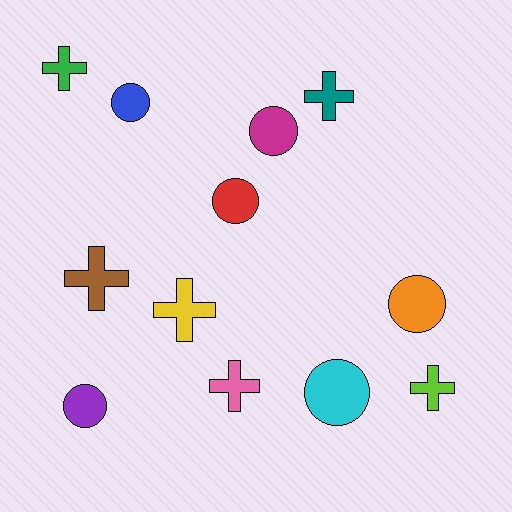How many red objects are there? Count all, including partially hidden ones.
There is 1 red object.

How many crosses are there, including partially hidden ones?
There are 6 crosses.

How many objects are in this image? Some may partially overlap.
There are 12 objects.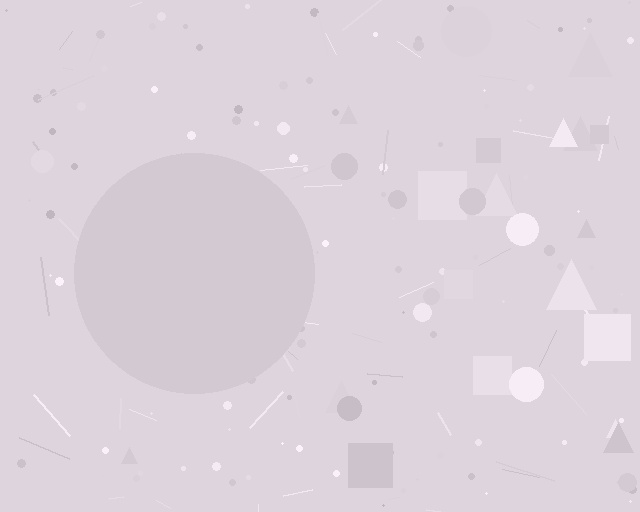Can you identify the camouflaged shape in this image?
The camouflaged shape is a circle.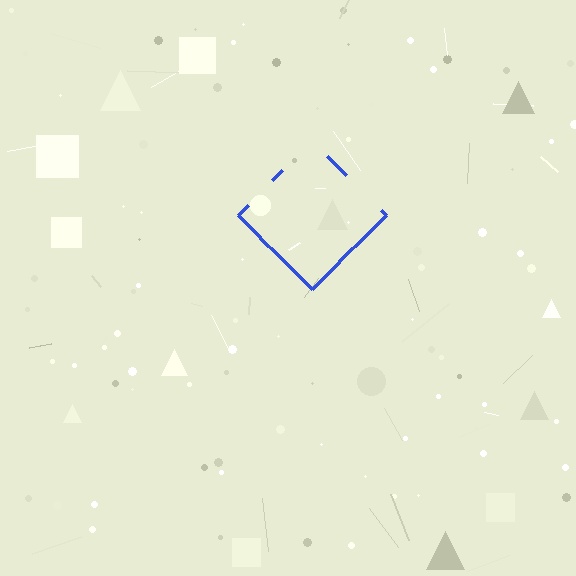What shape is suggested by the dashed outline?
The dashed outline suggests a diamond.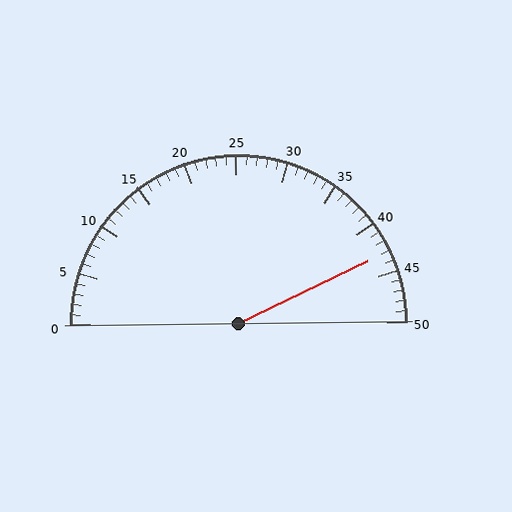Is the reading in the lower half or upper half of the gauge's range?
The reading is in the upper half of the range (0 to 50).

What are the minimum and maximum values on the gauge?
The gauge ranges from 0 to 50.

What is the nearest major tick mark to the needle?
The nearest major tick mark is 45.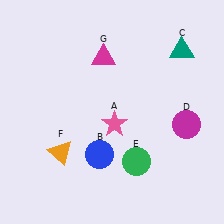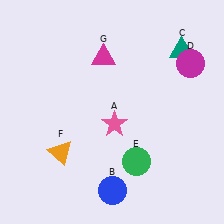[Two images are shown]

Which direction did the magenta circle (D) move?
The magenta circle (D) moved up.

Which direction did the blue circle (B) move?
The blue circle (B) moved down.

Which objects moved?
The objects that moved are: the blue circle (B), the magenta circle (D).